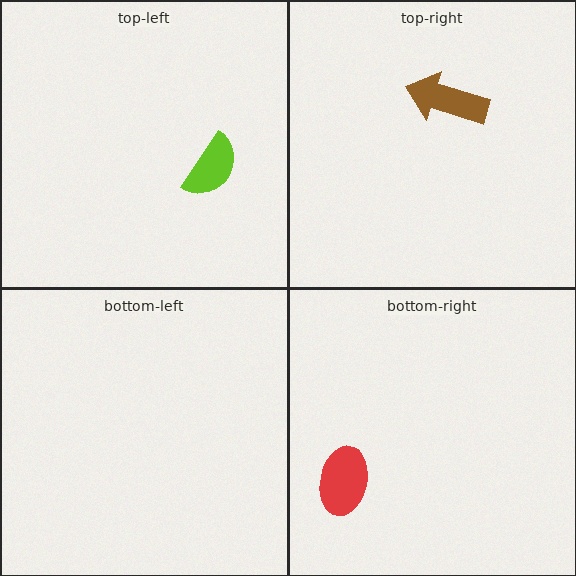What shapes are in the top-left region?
The lime semicircle.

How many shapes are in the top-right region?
1.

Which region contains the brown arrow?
The top-right region.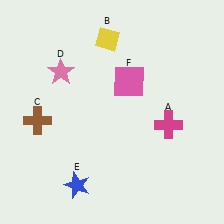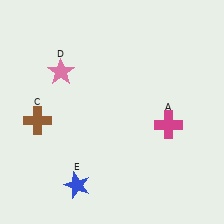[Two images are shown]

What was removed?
The yellow diamond (B), the pink square (F) were removed in Image 2.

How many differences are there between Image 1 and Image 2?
There are 2 differences between the two images.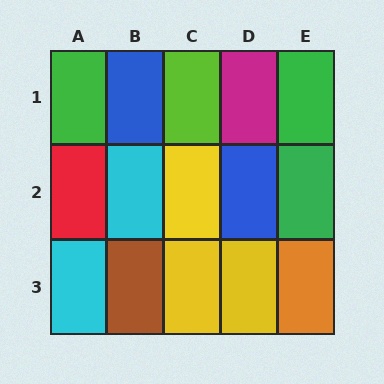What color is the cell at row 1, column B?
Blue.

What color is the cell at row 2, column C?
Yellow.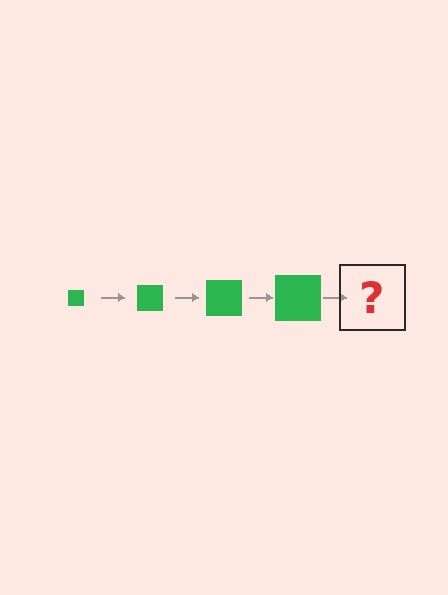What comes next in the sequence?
The next element should be a green square, larger than the previous one.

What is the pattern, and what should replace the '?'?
The pattern is that the square gets progressively larger each step. The '?' should be a green square, larger than the previous one.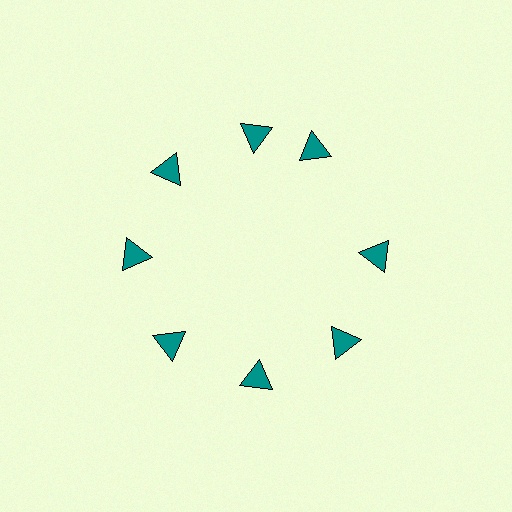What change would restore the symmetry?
The symmetry would be restored by rotating it back into even spacing with its neighbors so that all 8 triangles sit at equal angles and equal distance from the center.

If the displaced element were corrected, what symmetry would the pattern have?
It would have 8-fold rotational symmetry — the pattern would map onto itself every 45 degrees.